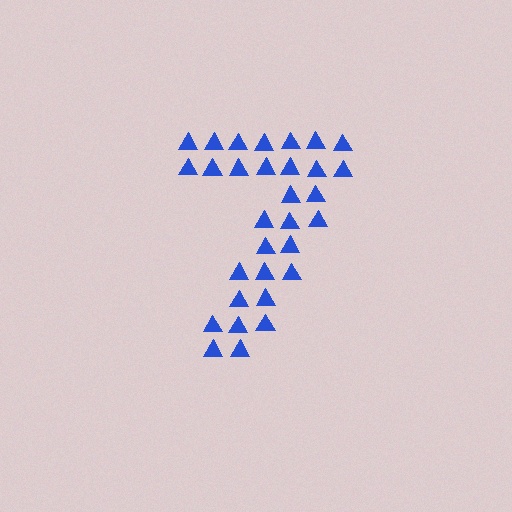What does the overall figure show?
The overall figure shows the digit 7.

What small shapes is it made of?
It is made of small triangles.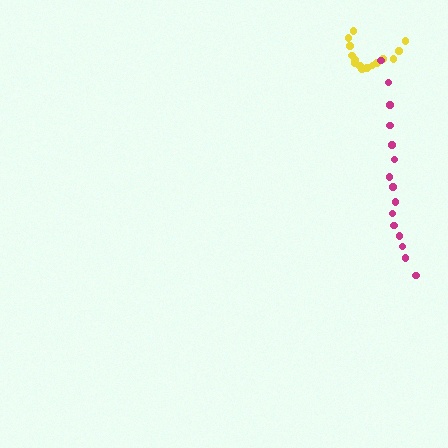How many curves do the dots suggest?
There are 2 distinct paths.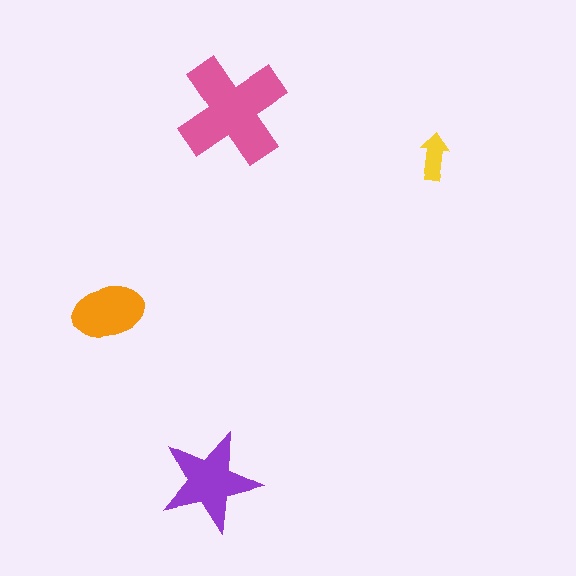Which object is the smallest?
The yellow arrow.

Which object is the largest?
The pink cross.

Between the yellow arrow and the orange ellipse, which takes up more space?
The orange ellipse.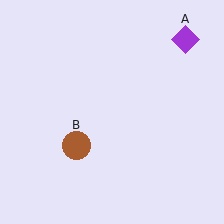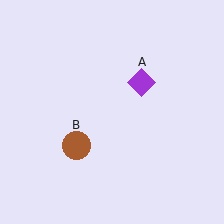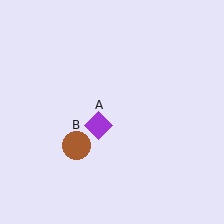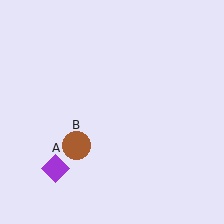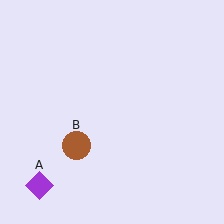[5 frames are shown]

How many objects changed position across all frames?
1 object changed position: purple diamond (object A).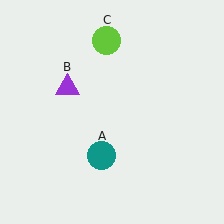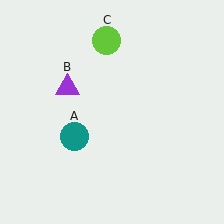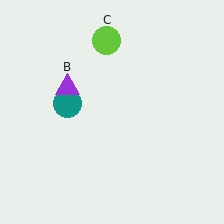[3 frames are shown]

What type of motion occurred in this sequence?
The teal circle (object A) rotated clockwise around the center of the scene.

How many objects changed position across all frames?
1 object changed position: teal circle (object A).